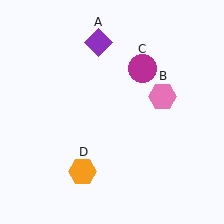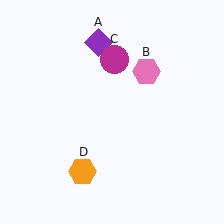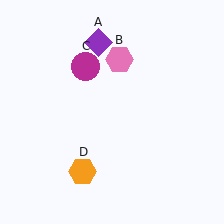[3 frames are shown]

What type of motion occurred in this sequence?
The pink hexagon (object B), magenta circle (object C) rotated counterclockwise around the center of the scene.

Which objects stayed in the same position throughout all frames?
Purple diamond (object A) and orange hexagon (object D) remained stationary.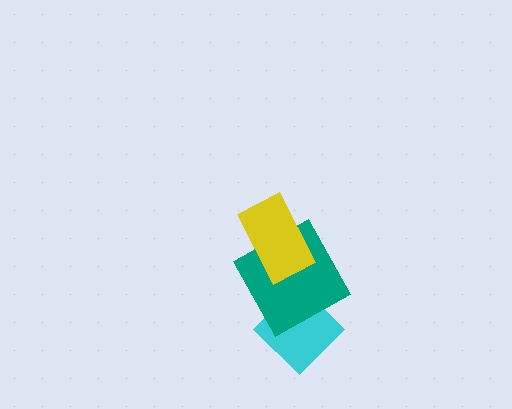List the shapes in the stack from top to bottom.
From top to bottom: the yellow rectangle, the teal square, the cyan diamond.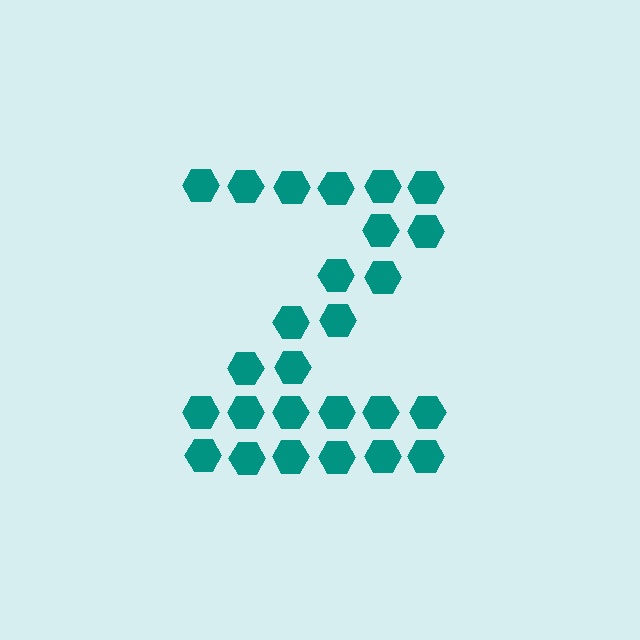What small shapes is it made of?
It is made of small hexagons.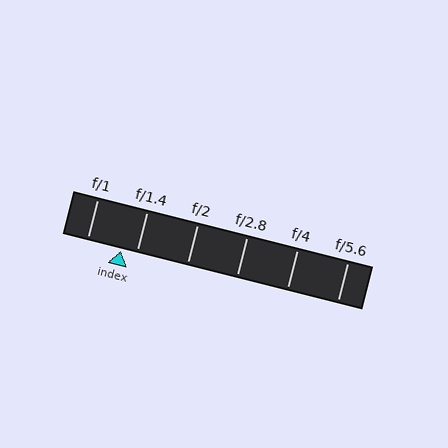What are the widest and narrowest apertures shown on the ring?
The widest aperture shown is f/1 and the narrowest is f/5.6.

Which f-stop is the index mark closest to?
The index mark is closest to f/1.4.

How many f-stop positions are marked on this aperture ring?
There are 6 f-stop positions marked.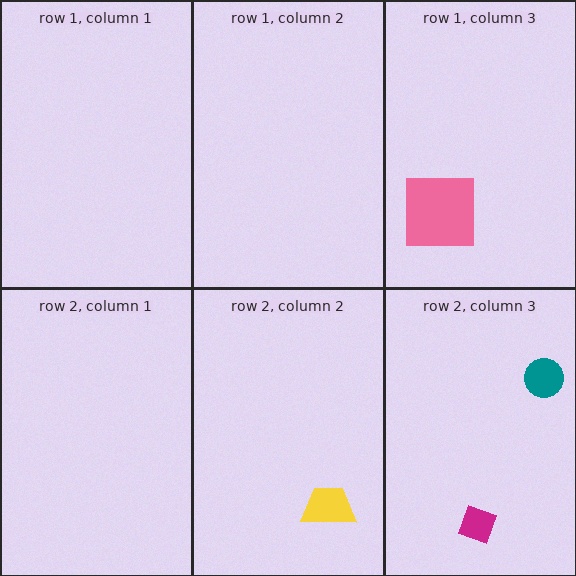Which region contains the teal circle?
The row 2, column 3 region.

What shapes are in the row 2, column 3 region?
The magenta diamond, the teal circle.